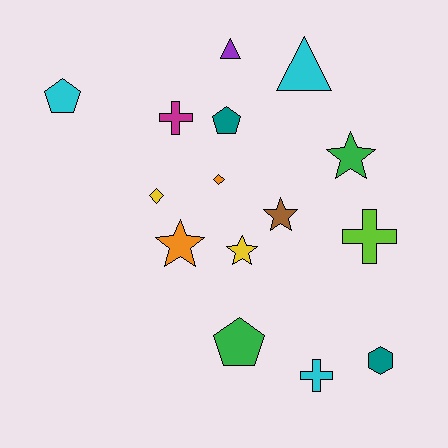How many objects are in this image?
There are 15 objects.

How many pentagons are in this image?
There are 3 pentagons.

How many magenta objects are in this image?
There is 1 magenta object.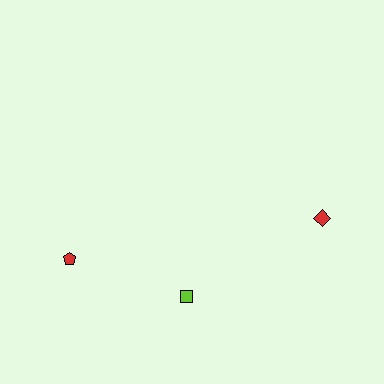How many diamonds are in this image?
There is 1 diamond.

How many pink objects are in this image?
There are no pink objects.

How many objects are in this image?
There are 3 objects.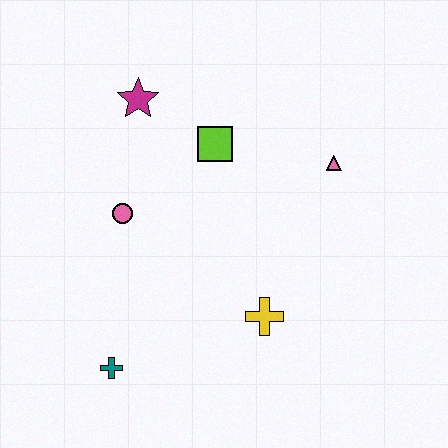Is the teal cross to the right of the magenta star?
No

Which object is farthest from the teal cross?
The pink triangle is farthest from the teal cross.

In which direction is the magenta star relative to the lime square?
The magenta star is to the left of the lime square.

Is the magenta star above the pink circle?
Yes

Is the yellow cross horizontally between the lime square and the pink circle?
No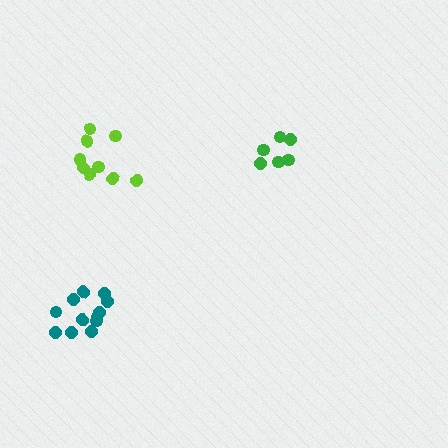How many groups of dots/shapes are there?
There are 3 groups.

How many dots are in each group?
Group 1: 12 dots, Group 2: 6 dots, Group 3: 9 dots (27 total).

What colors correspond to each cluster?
The clusters are colored: teal, green, lime.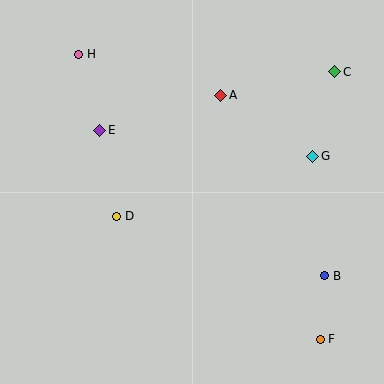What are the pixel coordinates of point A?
Point A is at (221, 95).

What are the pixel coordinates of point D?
Point D is at (117, 216).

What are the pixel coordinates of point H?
Point H is at (79, 54).